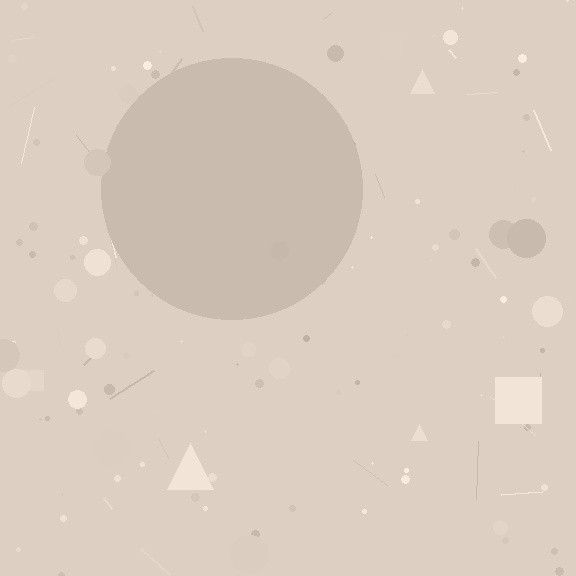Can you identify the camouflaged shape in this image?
The camouflaged shape is a circle.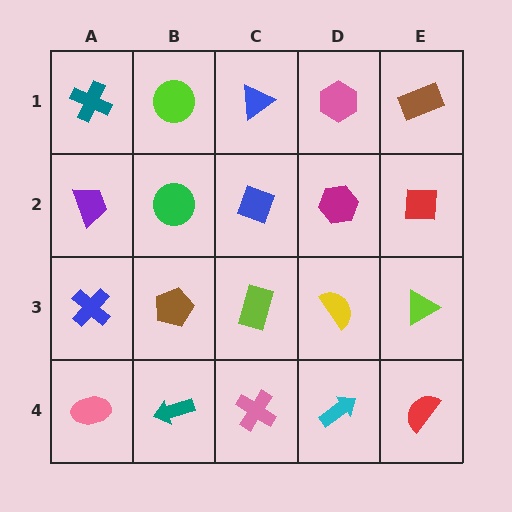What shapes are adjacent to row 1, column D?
A magenta hexagon (row 2, column D), a blue triangle (row 1, column C), a brown rectangle (row 1, column E).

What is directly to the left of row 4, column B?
A pink ellipse.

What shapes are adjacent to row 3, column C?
A blue diamond (row 2, column C), a pink cross (row 4, column C), a brown pentagon (row 3, column B), a yellow semicircle (row 3, column D).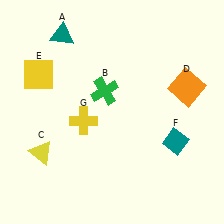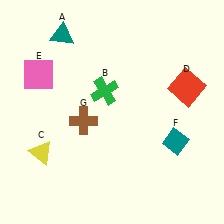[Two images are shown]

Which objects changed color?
D changed from orange to red. E changed from yellow to pink. G changed from yellow to brown.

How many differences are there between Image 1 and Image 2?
There are 3 differences between the two images.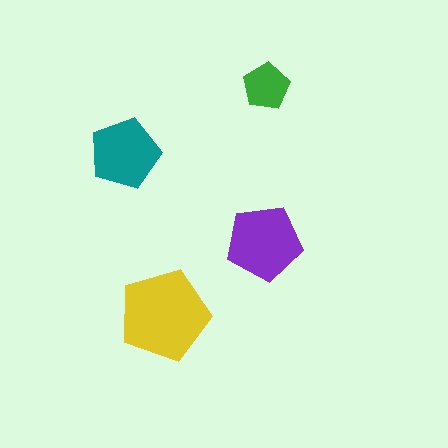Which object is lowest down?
The yellow pentagon is bottommost.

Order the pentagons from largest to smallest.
the yellow one, the purple one, the teal one, the green one.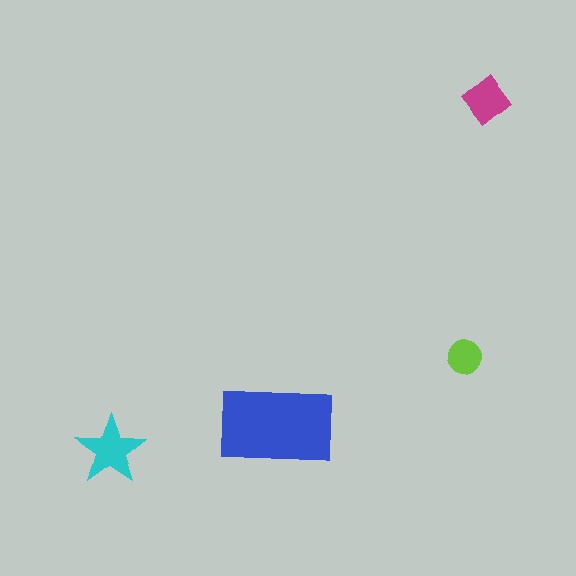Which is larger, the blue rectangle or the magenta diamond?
The blue rectangle.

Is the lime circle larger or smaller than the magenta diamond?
Smaller.